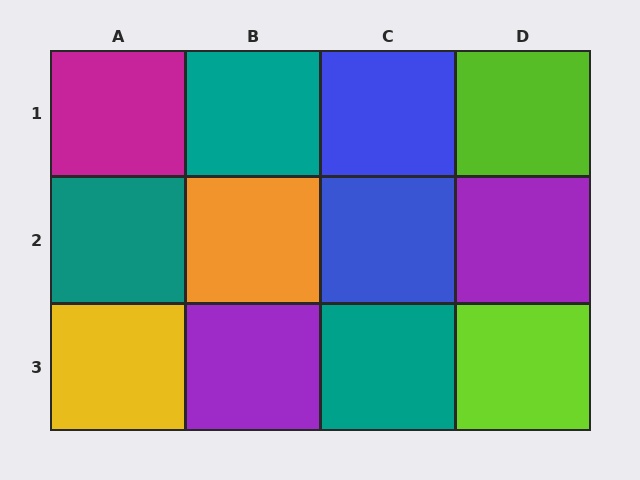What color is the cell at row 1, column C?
Blue.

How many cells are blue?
2 cells are blue.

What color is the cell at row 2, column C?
Blue.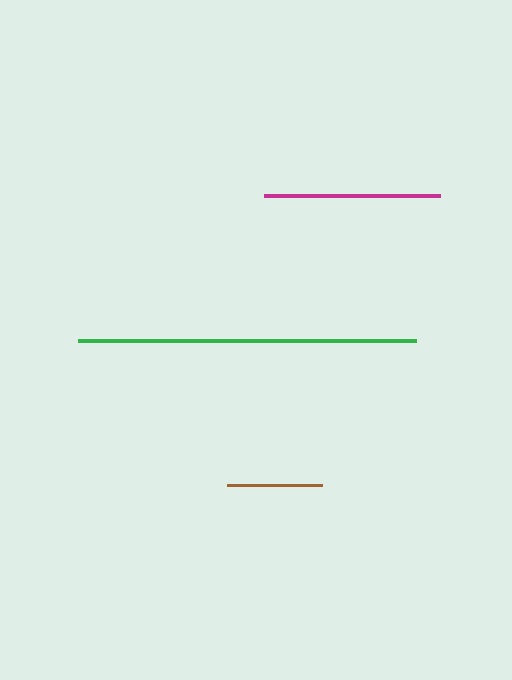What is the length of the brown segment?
The brown segment is approximately 95 pixels long.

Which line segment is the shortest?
The brown line is the shortest at approximately 95 pixels.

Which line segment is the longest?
The green line is the longest at approximately 338 pixels.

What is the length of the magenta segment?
The magenta segment is approximately 177 pixels long.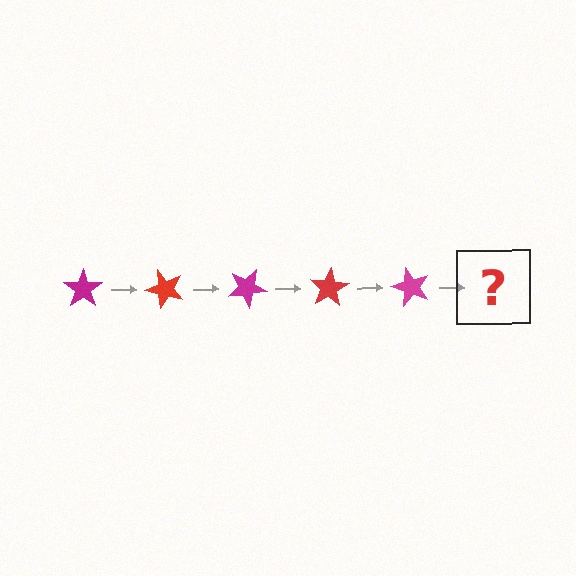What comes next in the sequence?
The next element should be a red star, rotated 250 degrees from the start.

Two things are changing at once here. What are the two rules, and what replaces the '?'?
The two rules are that it rotates 50 degrees each step and the color cycles through magenta and red. The '?' should be a red star, rotated 250 degrees from the start.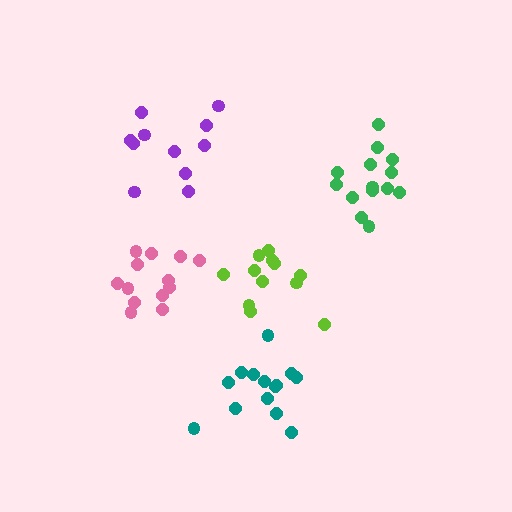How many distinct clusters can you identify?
There are 5 distinct clusters.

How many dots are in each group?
Group 1: 13 dots, Group 2: 14 dots, Group 3: 12 dots, Group 4: 14 dots, Group 5: 11 dots (64 total).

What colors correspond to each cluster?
The clusters are colored: pink, green, lime, teal, purple.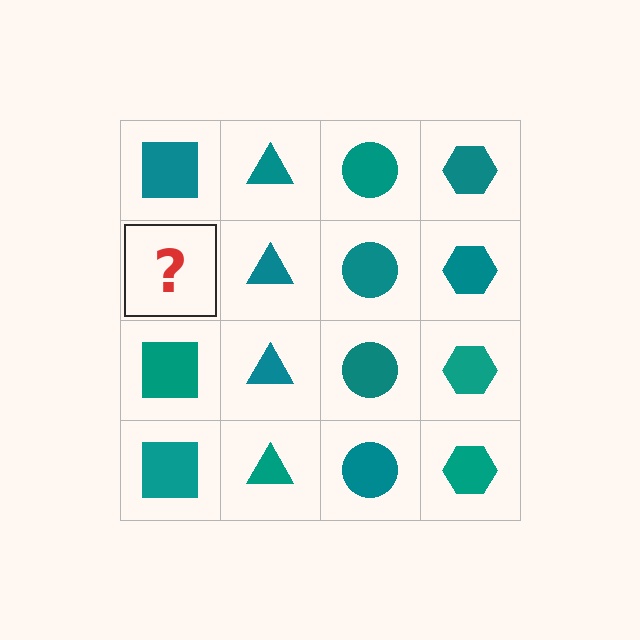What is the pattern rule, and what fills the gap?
The rule is that each column has a consistent shape. The gap should be filled with a teal square.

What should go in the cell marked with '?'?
The missing cell should contain a teal square.